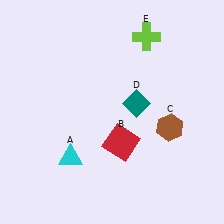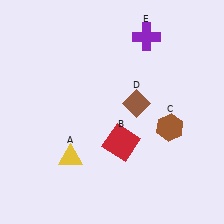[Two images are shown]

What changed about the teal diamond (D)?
In Image 1, D is teal. In Image 2, it changed to brown.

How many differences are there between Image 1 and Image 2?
There are 3 differences between the two images.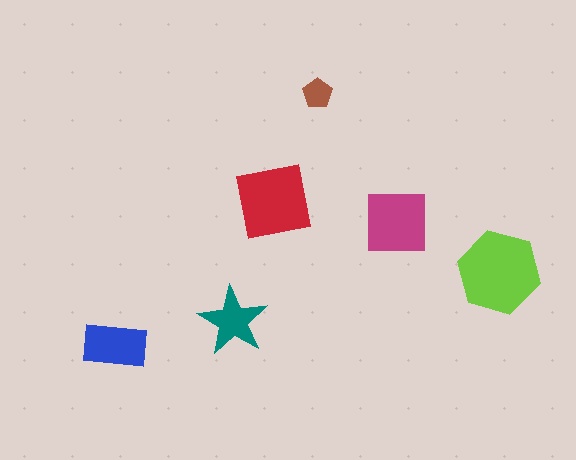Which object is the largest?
The lime hexagon.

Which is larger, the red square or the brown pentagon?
The red square.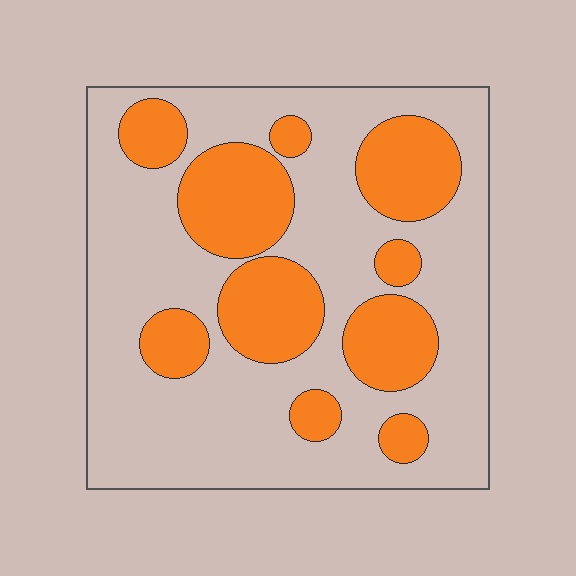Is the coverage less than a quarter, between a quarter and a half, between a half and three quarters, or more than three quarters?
Between a quarter and a half.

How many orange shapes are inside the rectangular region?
10.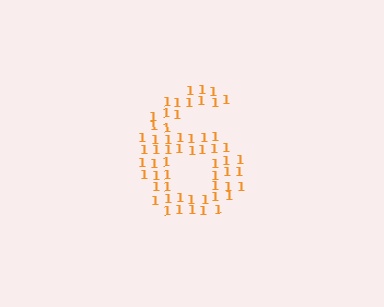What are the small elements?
The small elements are digit 1's.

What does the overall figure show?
The overall figure shows the digit 6.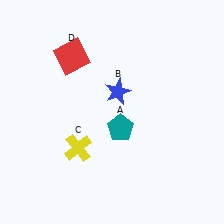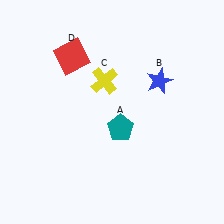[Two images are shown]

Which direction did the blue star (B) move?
The blue star (B) moved right.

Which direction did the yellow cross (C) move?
The yellow cross (C) moved up.